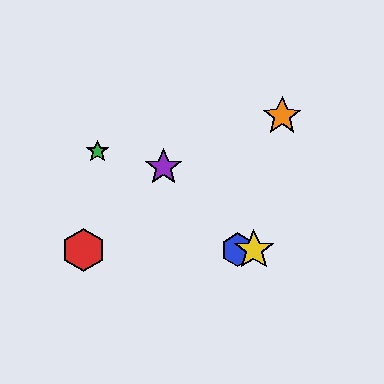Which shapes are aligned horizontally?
The red hexagon, the blue hexagon, the yellow star are aligned horizontally.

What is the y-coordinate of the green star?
The green star is at y≈151.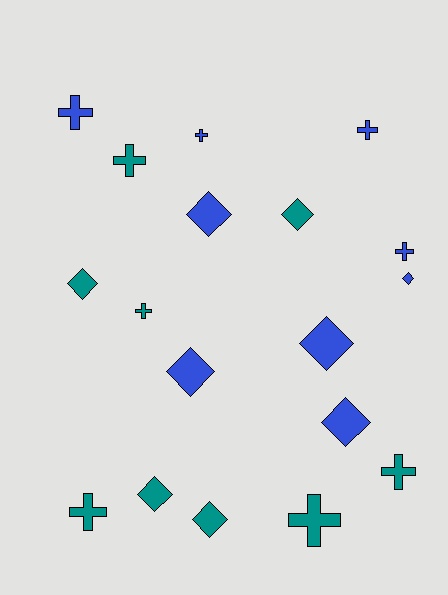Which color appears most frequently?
Teal, with 9 objects.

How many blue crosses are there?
There are 4 blue crosses.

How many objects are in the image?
There are 18 objects.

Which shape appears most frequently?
Cross, with 9 objects.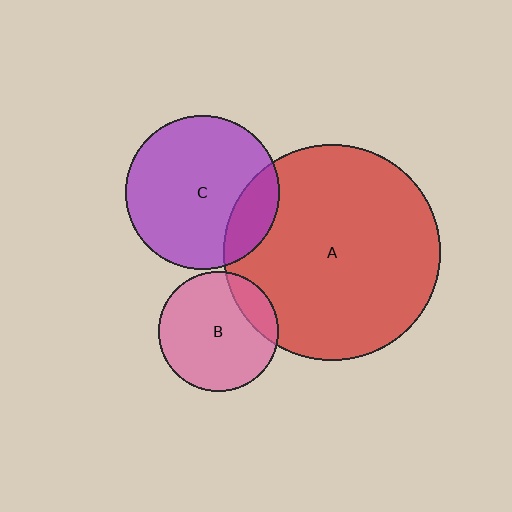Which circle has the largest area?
Circle A (red).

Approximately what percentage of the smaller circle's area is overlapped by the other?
Approximately 15%.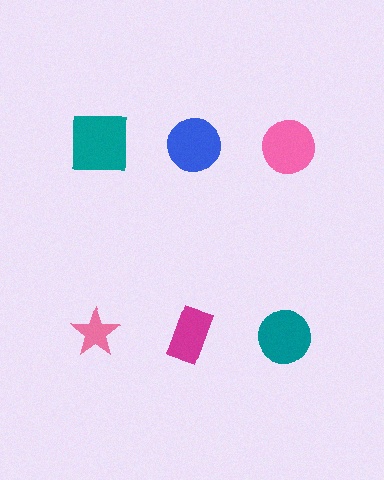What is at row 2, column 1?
A pink star.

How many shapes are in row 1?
3 shapes.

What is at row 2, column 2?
A magenta rectangle.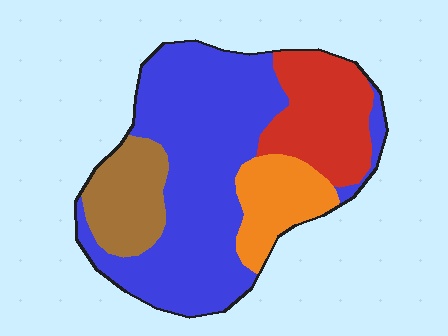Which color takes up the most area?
Blue, at roughly 55%.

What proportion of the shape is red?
Red takes up between a sixth and a third of the shape.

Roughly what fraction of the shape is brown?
Brown covers 14% of the shape.